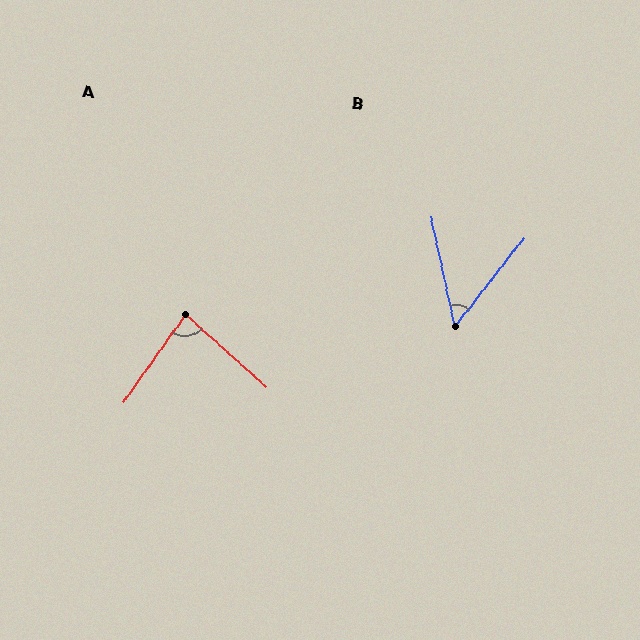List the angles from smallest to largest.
B (50°), A (83°).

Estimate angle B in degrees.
Approximately 50 degrees.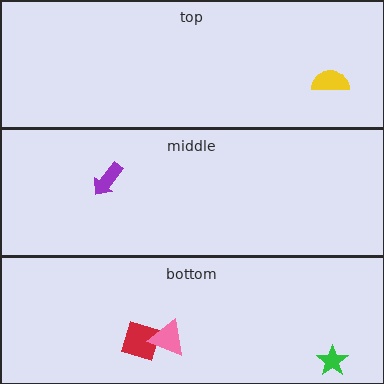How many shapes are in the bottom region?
3.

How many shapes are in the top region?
1.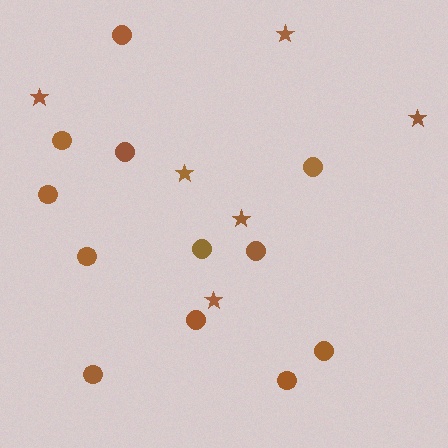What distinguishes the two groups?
There are 2 groups: one group of circles (12) and one group of stars (6).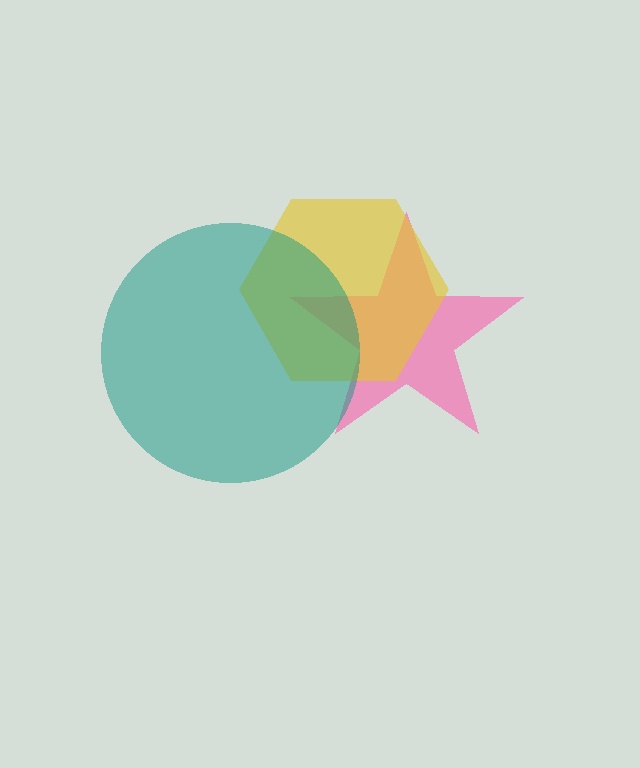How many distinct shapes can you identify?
There are 3 distinct shapes: a pink star, a yellow hexagon, a teal circle.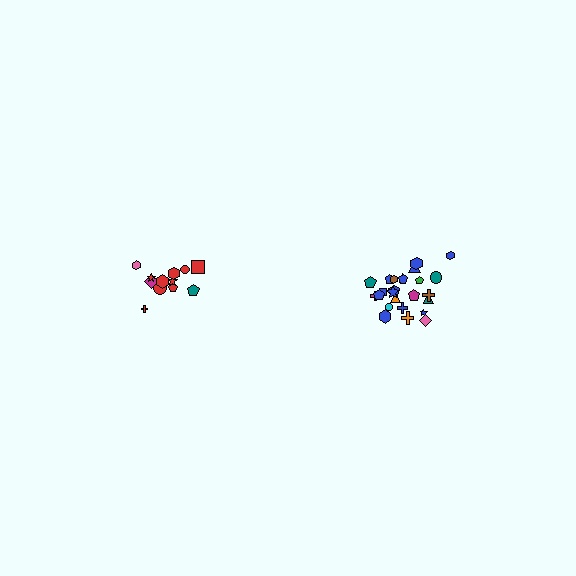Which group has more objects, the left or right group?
The right group.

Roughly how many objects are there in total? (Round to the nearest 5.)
Roughly 35 objects in total.